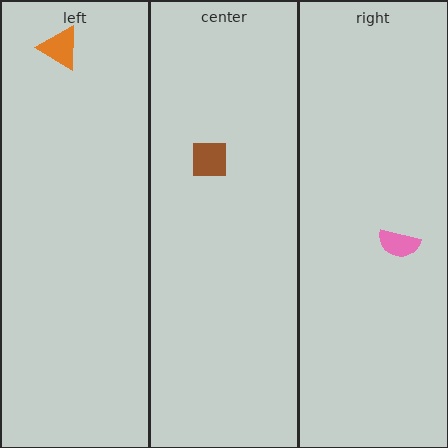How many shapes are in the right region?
1.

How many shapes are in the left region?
1.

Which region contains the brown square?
The center region.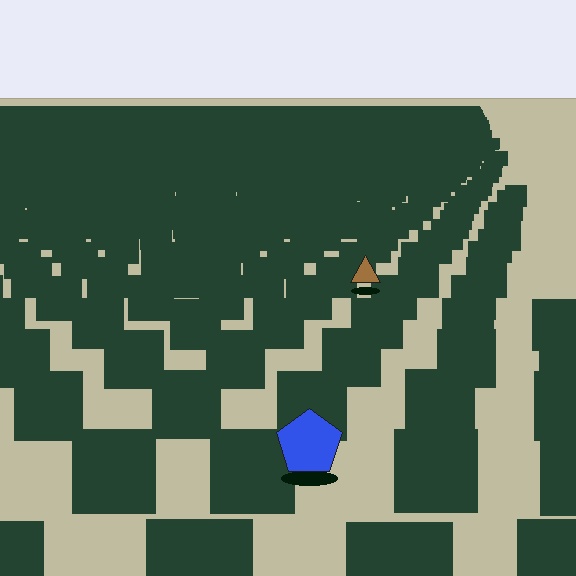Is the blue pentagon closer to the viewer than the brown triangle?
Yes. The blue pentagon is closer — you can tell from the texture gradient: the ground texture is coarser near it.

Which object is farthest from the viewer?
The brown triangle is farthest from the viewer. It appears smaller and the ground texture around it is denser.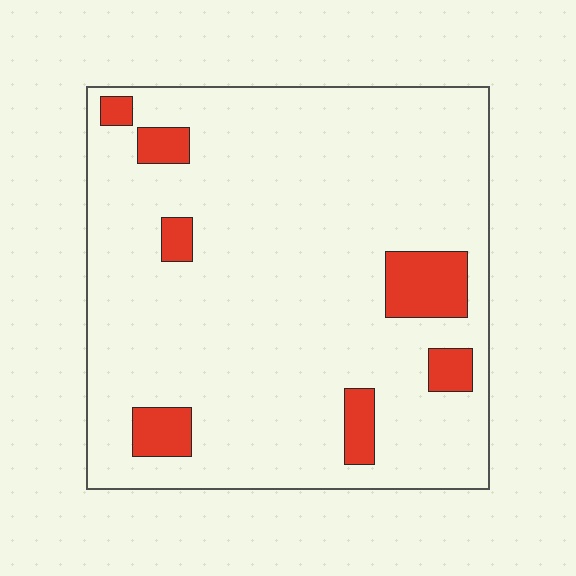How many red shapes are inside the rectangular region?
7.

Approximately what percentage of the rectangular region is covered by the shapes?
Approximately 10%.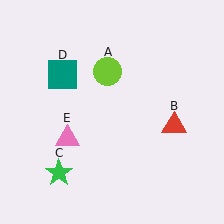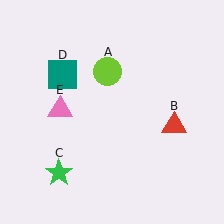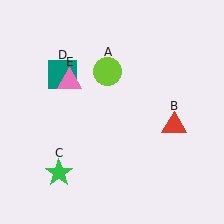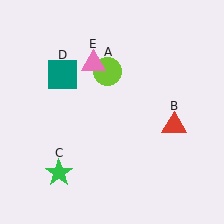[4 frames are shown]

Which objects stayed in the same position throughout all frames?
Lime circle (object A) and red triangle (object B) and green star (object C) and teal square (object D) remained stationary.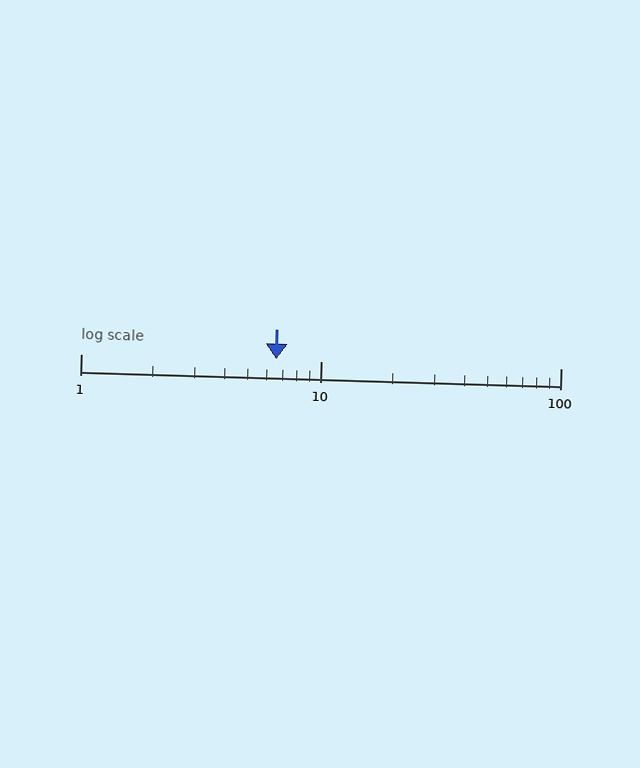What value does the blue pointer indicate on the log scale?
The pointer indicates approximately 6.5.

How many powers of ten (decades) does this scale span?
The scale spans 2 decades, from 1 to 100.